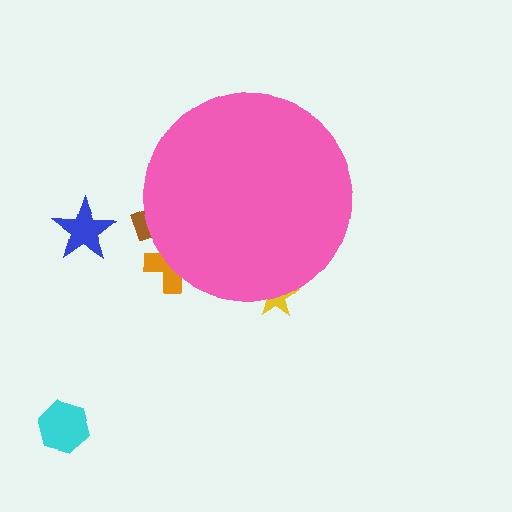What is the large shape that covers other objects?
A pink circle.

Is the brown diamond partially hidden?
Yes, the brown diamond is partially hidden behind the pink circle.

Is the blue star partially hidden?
No, the blue star is fully visible.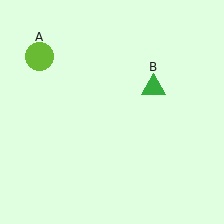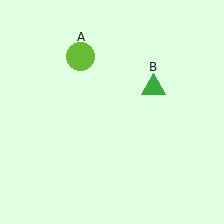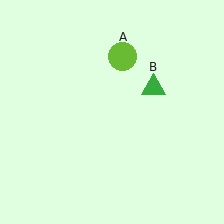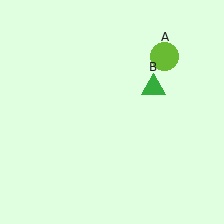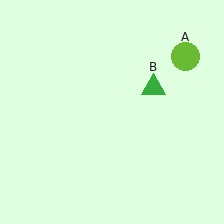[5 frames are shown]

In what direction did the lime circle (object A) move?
The lime circle (object A) moved right.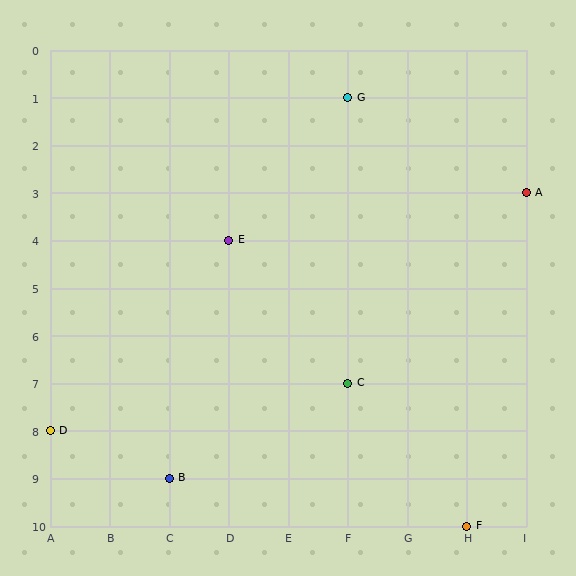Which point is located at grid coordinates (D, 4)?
Point E is at (D, 4).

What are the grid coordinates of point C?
Point C is at grid coordinates (F, 7).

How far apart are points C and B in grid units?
Points C and B are 3 columns and 2 rows apart (about 3.6 grid units diagonally).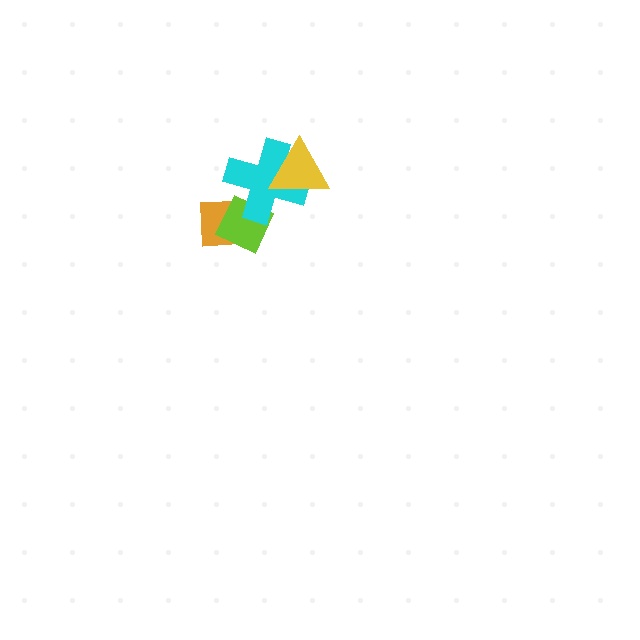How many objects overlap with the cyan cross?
3 objects overlap with the cyan cross.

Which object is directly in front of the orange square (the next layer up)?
The lime diamond is directly in front of the orange square.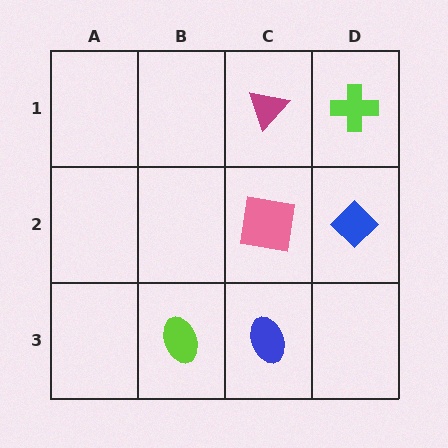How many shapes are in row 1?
2 shapes.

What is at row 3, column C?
A blue ellipse.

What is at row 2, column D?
A blue diamond.